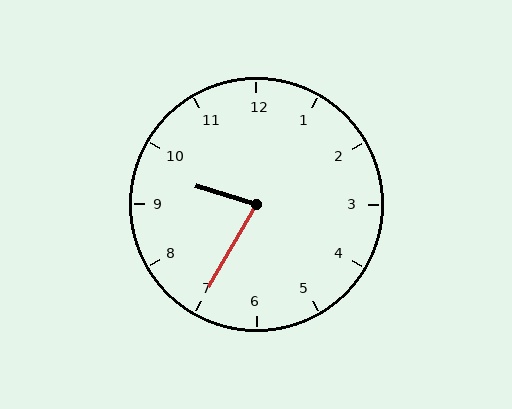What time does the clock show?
9:35.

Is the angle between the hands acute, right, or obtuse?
It is acute.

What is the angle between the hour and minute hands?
Approximately 78 degrees.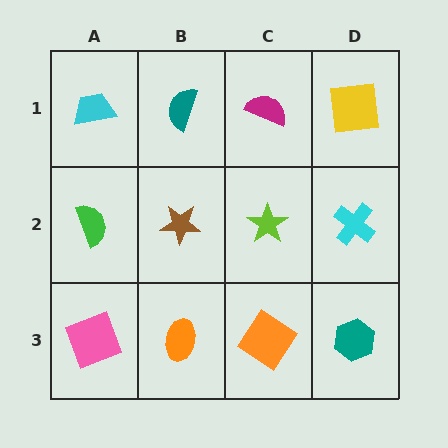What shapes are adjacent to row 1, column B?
A brown star (row 2, column B), a cyan trapezoid (row 1, column A), a magenta semicircle (row 1, column C).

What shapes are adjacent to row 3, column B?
A brown star (row 2, column B), a pink square (row 3, column A), an orange diamond (row 3, column C).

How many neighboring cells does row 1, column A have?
2.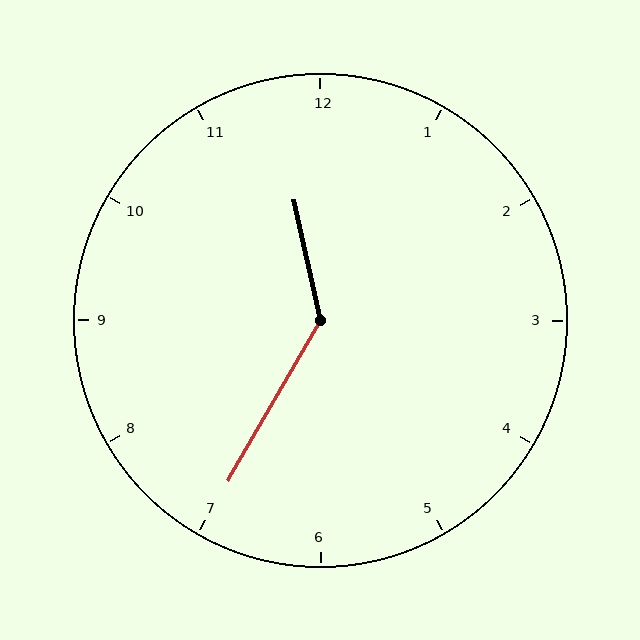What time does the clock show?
11:35.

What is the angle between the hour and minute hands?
Approximately 138 degrees.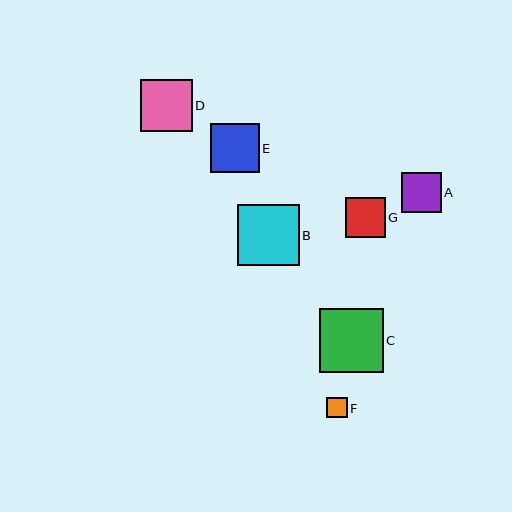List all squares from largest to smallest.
From largest to smallest: C, B, D, E, A, G, F.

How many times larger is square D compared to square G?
Square D is approximately 1.3 times the size of square G.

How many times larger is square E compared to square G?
Square E is approximately 1.2 times the size of square G.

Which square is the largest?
Square C is the largest with a size of approximately 64 pixels.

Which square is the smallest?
Square F is the smallest with a size of approximately 20 pixels.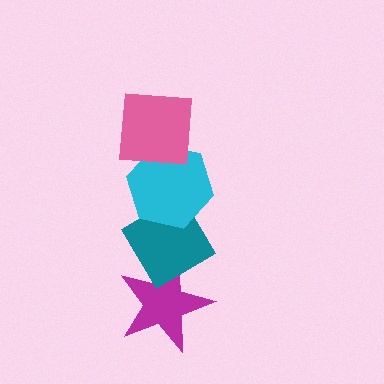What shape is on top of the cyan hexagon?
The pink square is on top of the cyan hexagon.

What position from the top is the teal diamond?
The teal diamond is 3rd from the top.